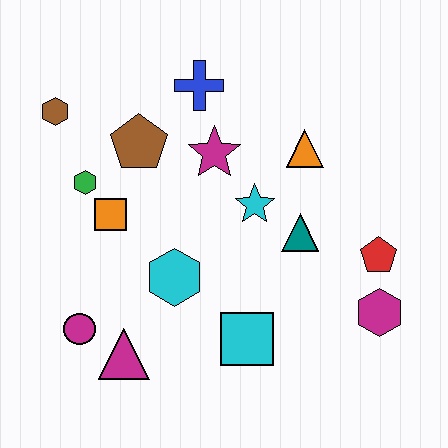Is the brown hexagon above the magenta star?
Yes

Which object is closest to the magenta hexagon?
The red pentagon is closest to the magenta hexagon.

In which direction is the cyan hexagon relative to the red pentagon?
The cyan hexagon is to the left of the red pentagon.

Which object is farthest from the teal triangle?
The brown hexagon is farthest from the teal triangle.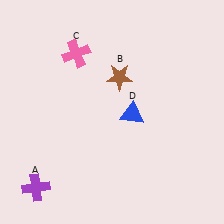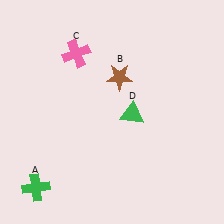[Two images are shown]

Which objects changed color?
A changed from purple to green. D changed from blue to green.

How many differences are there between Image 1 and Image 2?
There are 2 differences between the two images.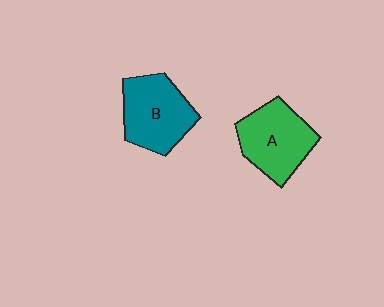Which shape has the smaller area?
Shape A (green).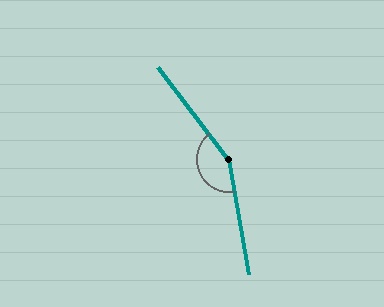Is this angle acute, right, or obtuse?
It is obtuse.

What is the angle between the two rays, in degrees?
Approximately 152 degrees.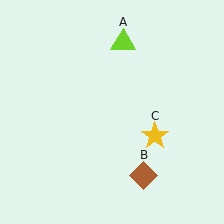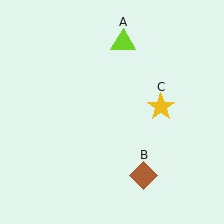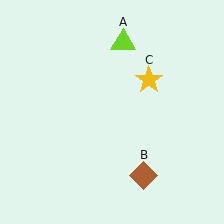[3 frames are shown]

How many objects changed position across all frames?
1 object changed position: yellow star (object C).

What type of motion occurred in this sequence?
The yellow star (object C) rotated counterclockwise around the center of the scene.